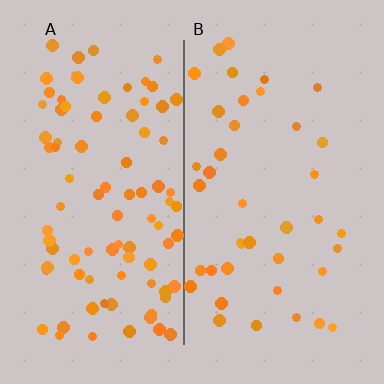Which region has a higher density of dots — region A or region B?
A (the left).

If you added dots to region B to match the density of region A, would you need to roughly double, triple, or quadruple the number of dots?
Approximately double.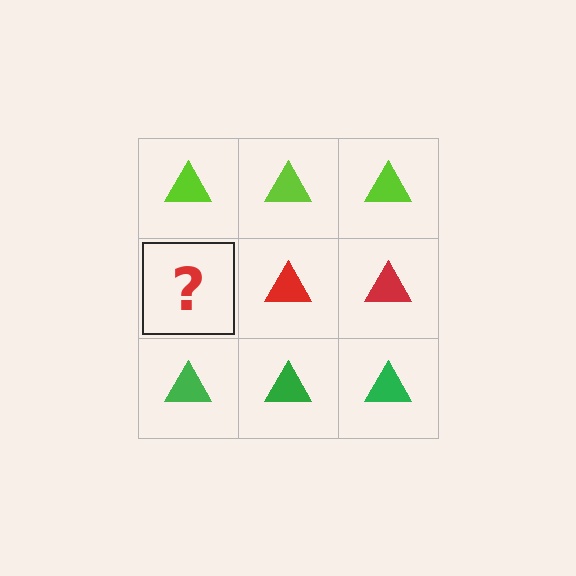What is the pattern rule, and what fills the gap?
The rule is that each row has a consistent color. The gap should be filled with a red triangle.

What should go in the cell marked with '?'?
The missing cell should contain a red triangle.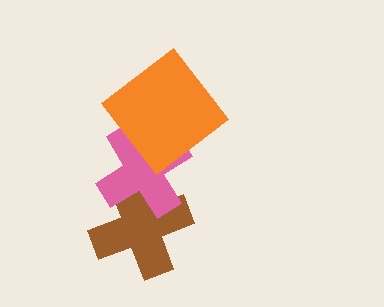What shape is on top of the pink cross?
The orange diamond is on top of the pink cross.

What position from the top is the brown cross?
The brown cross is 3rd from the top.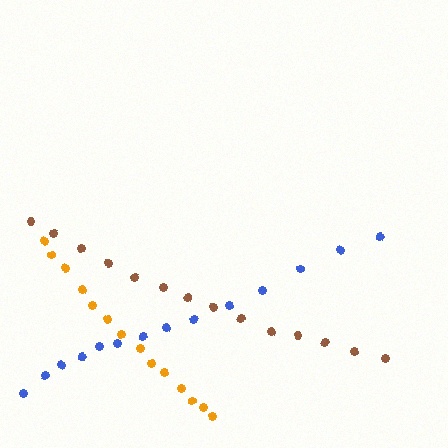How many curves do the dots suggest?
There are 3 distinct paths.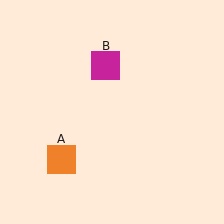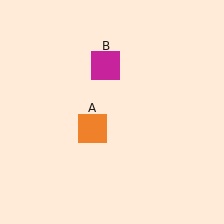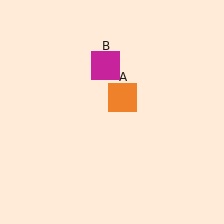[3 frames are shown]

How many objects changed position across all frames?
1 object changed position: orange square (object A).